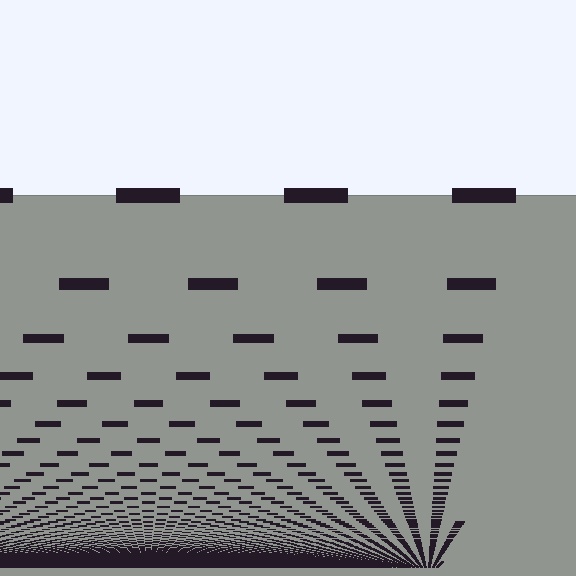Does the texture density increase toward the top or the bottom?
Density increases toward the bottom.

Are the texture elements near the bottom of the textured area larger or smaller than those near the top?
Smaller. The gradient is inverted — elements near the bottom are smaller and denser.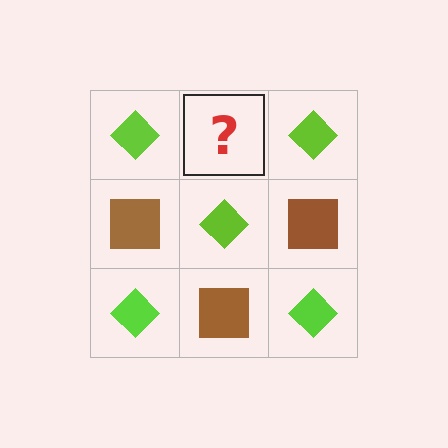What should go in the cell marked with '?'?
The missing cell should contain a brown square.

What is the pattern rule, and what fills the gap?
The rule is that it alternates lime diamond and brown square in a checkerboard pattern. The gap should be filled with a brown square.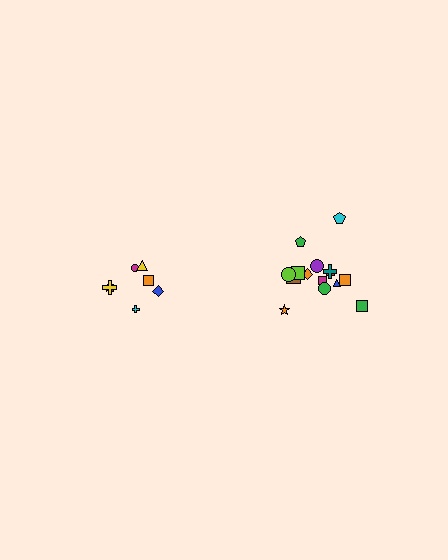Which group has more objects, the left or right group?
The right group.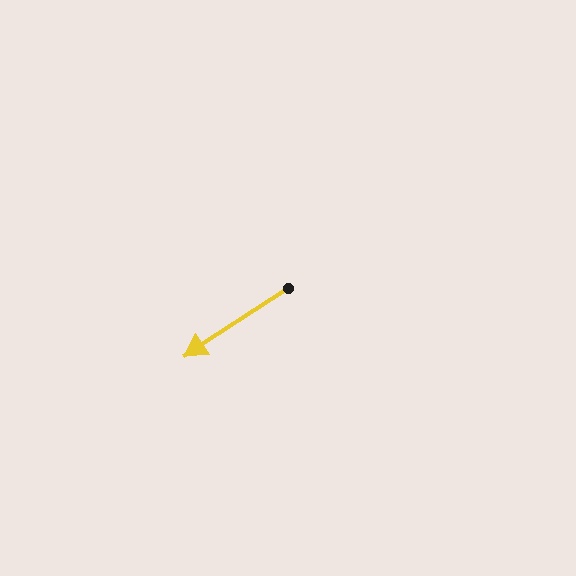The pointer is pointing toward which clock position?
Roughly 8 o'clock.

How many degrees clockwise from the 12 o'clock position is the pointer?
Approximately 237 degrees.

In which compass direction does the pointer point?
Southwest.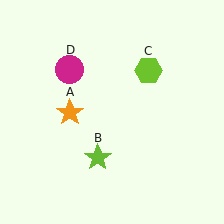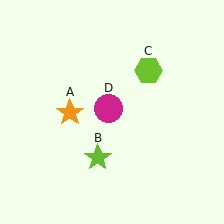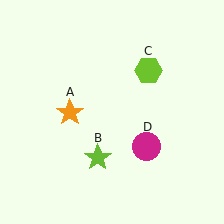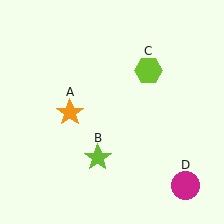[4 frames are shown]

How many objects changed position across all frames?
1 object changed position: magenta circle (object D).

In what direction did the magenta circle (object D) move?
The magenta circle (object D) moved down and to the right.